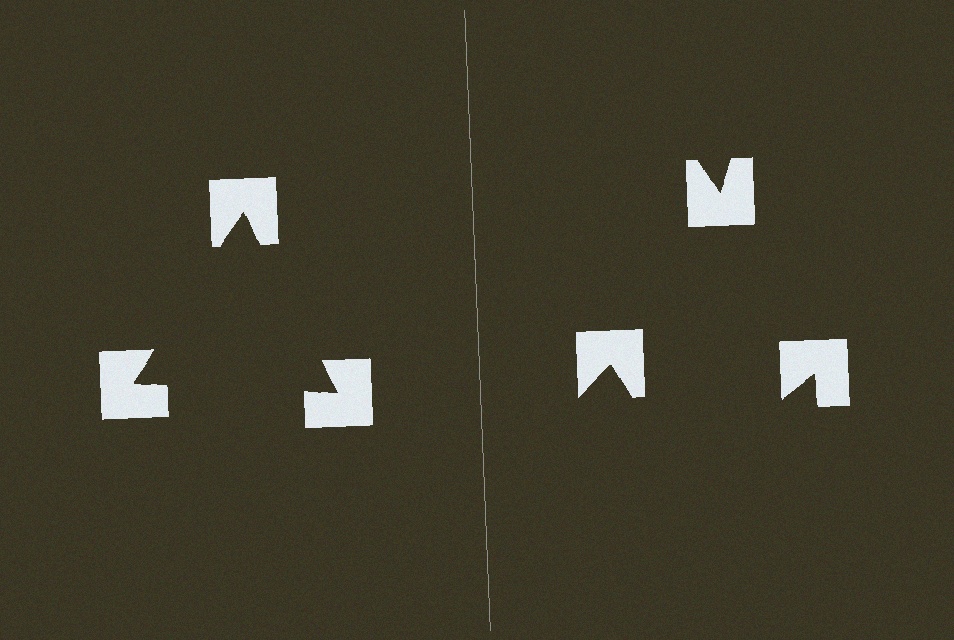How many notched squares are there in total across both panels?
6 — 3 on each side.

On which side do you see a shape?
An illusory triangle appears on the left side. On the right side the wedge cuts are rotated, so no coherent shape forms.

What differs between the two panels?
The notched squares are positioned identically on both sides; only the wedge orientations differ. On the left they align to a triangle; on the right they are misaligned.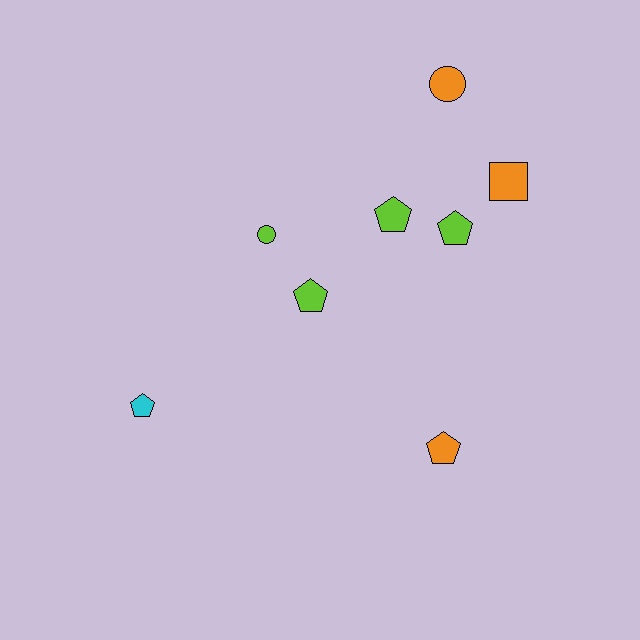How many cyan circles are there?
There are no cyan circles.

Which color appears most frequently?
Lime, with 4 objects.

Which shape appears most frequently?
Pentagon, with 5 objects.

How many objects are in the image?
There are 8 objects.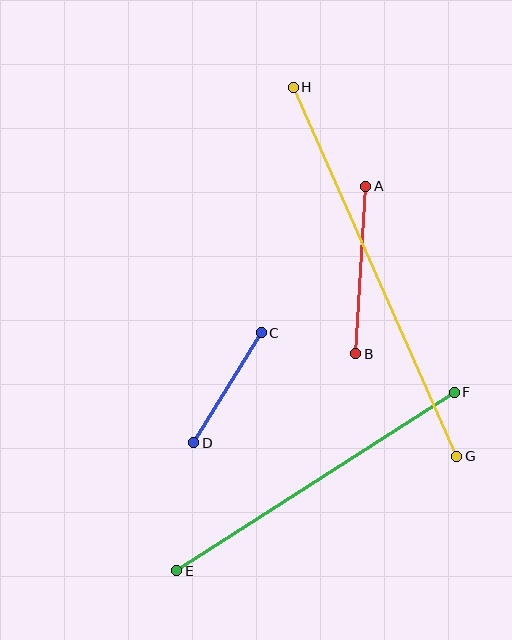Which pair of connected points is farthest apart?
Points G and H are farthest apart.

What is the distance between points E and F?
The distance is approximately 330 pixels.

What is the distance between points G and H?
The distance is approximately 403 pixels.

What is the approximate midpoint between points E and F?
The midpoint is at approximately (316, 482) pixels.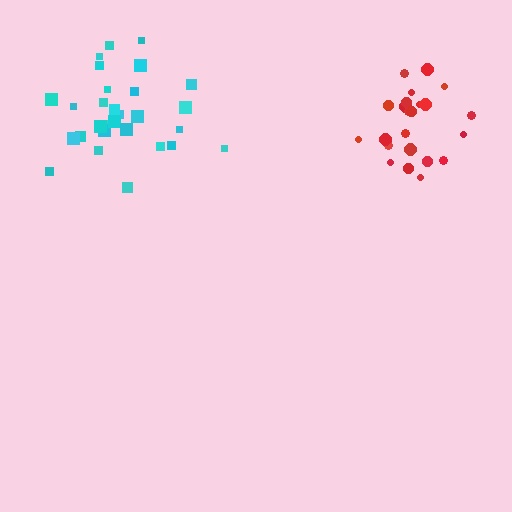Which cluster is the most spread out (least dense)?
Cyan.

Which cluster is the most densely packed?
Red.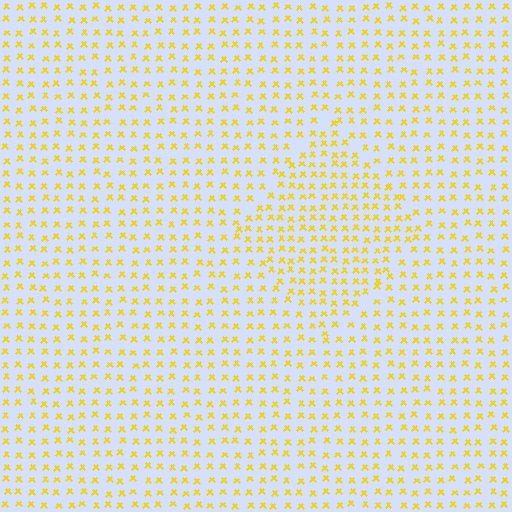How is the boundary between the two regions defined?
The boundary is defined by a change in element density (approximately 1.5x ratio). All elements are the same color, size, and shape.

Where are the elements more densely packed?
The elements are more densely packed inside the diamond boundary.